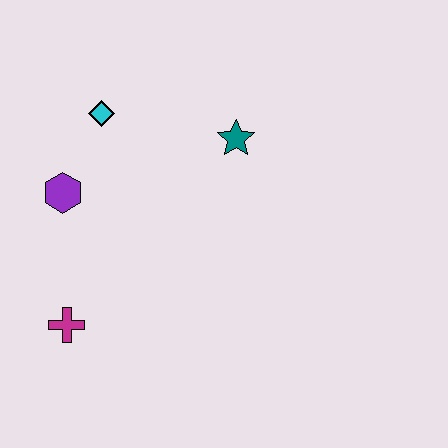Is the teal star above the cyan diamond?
No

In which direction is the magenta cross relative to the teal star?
The magenta cross is below the teal star.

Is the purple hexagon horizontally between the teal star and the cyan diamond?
No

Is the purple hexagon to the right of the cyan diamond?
No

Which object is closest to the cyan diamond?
The purple hexagon is closest to the cyan diamond.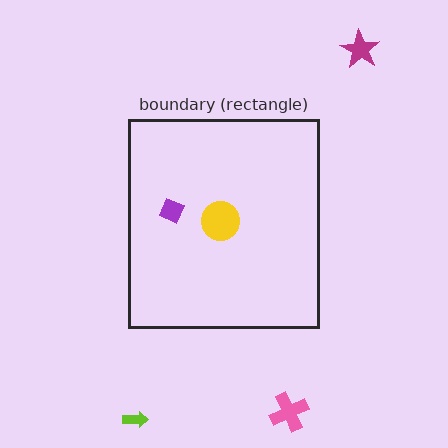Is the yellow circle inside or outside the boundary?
Inside.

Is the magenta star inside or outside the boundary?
Outside.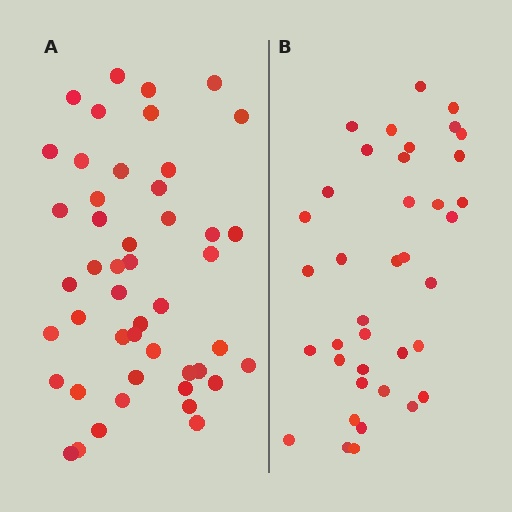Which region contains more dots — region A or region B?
Region A (the left region) has more dots.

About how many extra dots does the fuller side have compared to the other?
Region A has roughly 8 or so more dots than region B.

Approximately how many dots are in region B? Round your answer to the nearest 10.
About 40 dots. (The exact count is 38, which rounds to 40.)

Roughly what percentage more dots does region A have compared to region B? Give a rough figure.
About 25% more.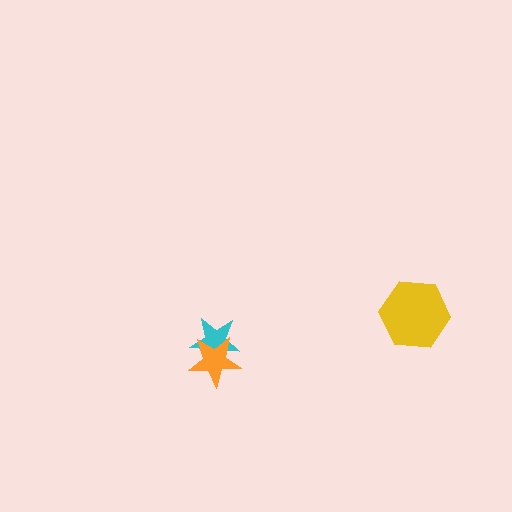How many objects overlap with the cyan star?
1 object overlaps with the cyan star.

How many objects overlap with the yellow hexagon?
0 objects overlap with the yellow hexagon.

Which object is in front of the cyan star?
The orange star is in front of the cyan star.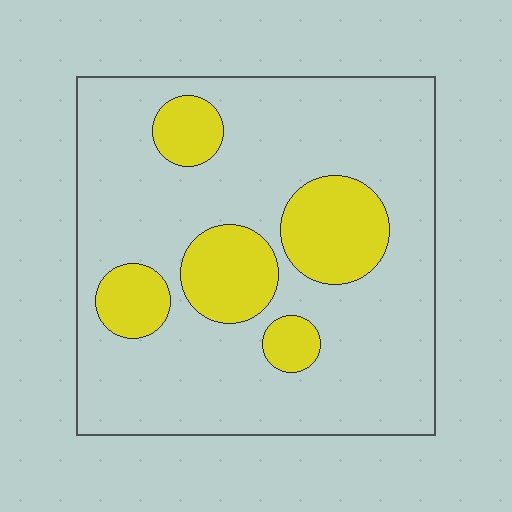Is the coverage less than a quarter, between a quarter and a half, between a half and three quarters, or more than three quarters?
Less than a quarter.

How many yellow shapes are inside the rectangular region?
5.